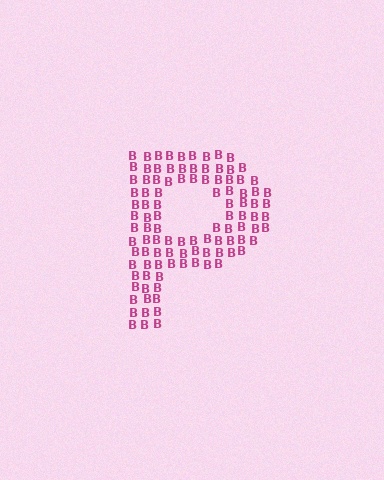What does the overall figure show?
The overall figure shows the letter P.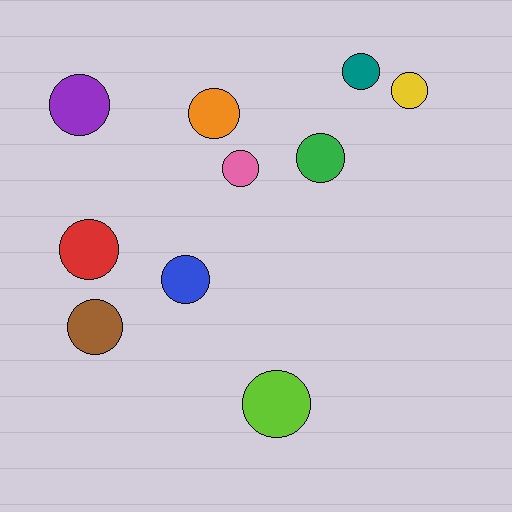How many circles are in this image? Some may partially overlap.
There are 10 circles.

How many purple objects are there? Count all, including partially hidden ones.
There is 1 purple object.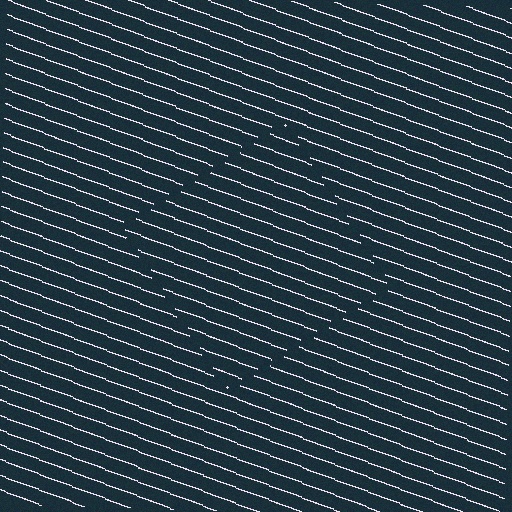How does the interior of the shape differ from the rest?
The interior of the shape contains the same grating, shifted by half a period — the contour is defined by the phase discontinuity where line-ends from the inner and outer gratings abut.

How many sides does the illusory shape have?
4 sides — the line-ends trace a square.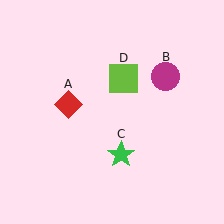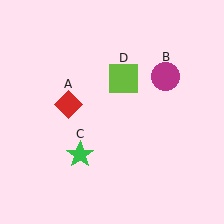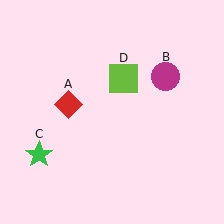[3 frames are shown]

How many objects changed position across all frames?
1 object changed position: green star (object C).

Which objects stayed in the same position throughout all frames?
Red diamond (object A) and magenta circle (object B) and lime square (object D) remained stationary.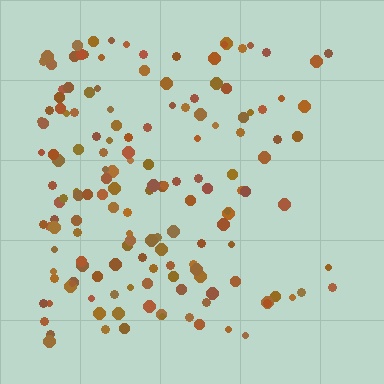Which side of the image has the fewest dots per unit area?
The right.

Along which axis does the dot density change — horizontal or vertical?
Horizontal.